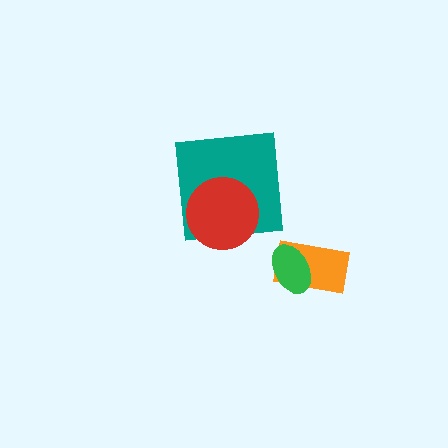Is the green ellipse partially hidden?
No, no other shape covers it.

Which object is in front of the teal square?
The red circle is in front of the teal square.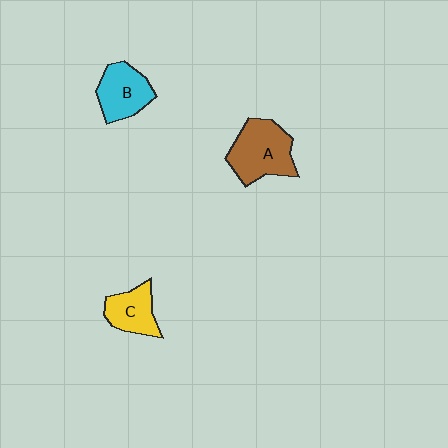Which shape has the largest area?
Shape A (brown).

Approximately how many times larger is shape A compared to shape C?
Approximately 1.6 times.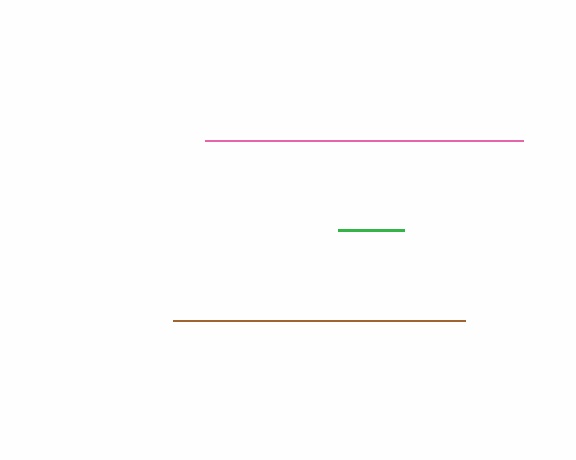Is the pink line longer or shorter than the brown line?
The pink line is longer than the brown line.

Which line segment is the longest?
The pink line is the longest at approximately 317 pixels.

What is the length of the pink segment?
The pink segment is approximately 317 pixels long.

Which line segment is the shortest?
The green line is the shortest at approximately 66 pixels.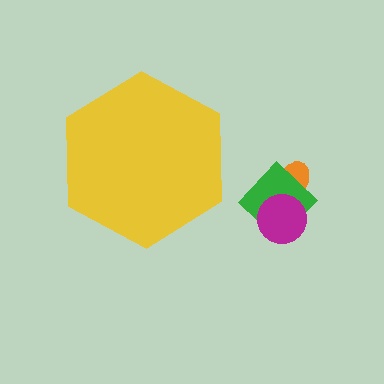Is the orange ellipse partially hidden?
No, the orange ellipse is fully visible.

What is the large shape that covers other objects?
A yellow hexagon.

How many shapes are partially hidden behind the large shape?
0 shapes are partially hidden.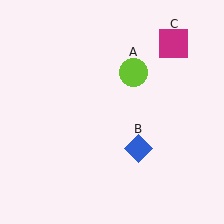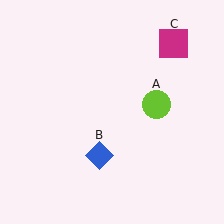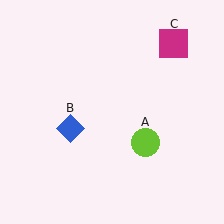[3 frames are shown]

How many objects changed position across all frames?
2 objects changed position: lime circle (object A), blue diamond (object B).